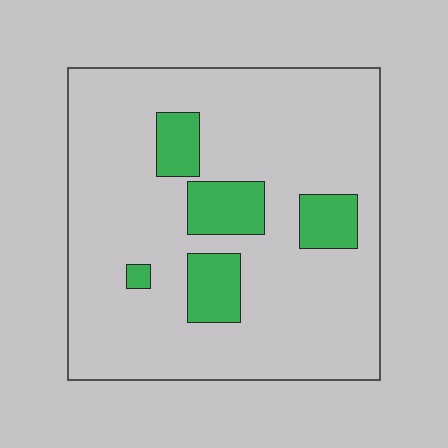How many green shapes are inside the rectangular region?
5.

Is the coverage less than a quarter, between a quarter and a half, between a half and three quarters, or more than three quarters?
Less than a quarter.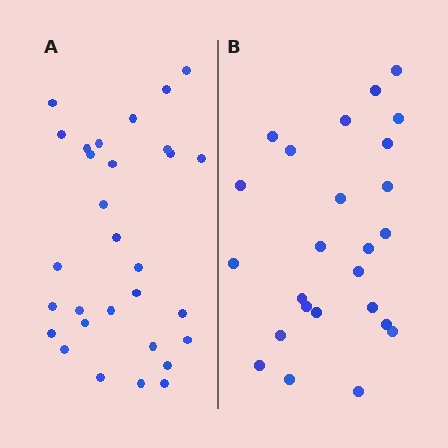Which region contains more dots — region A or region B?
Region A (the left region) has more dots.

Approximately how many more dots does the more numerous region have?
Region A has about 5 more dots than region B.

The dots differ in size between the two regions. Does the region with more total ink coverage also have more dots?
No. Region B has more total ink coverage because its dots are larger, but region A actually contains more individual dots. Total area can be misleading — the number of items is what matters here.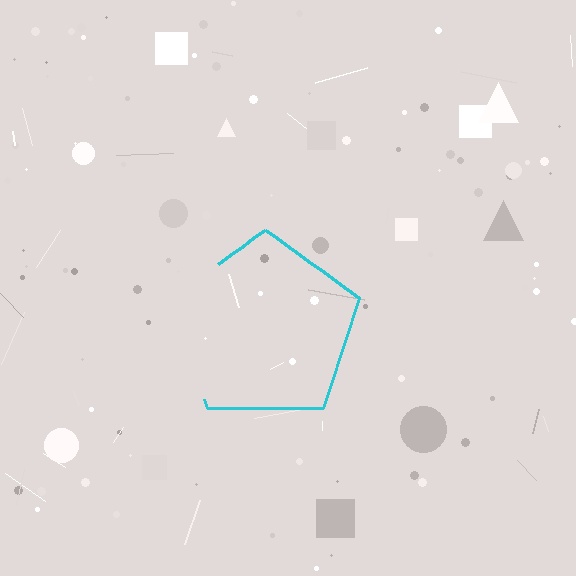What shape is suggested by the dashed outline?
The dashed outline suggests a pentagon.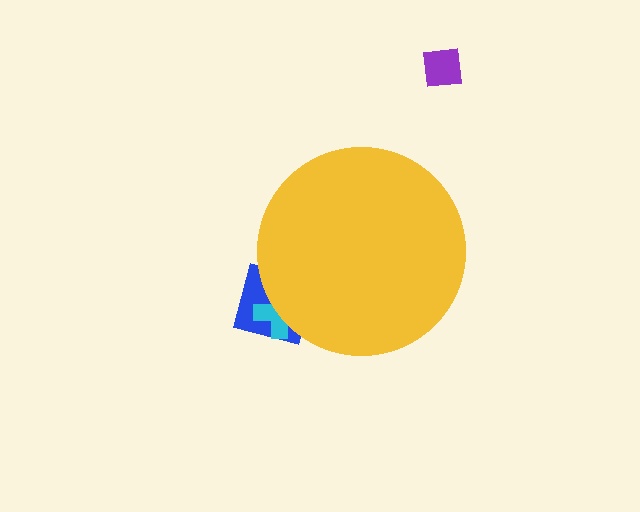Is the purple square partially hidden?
No, the purple square is fully visible.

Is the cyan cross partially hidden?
Yes, the cyan cross is partially hidden behind the yellow circle.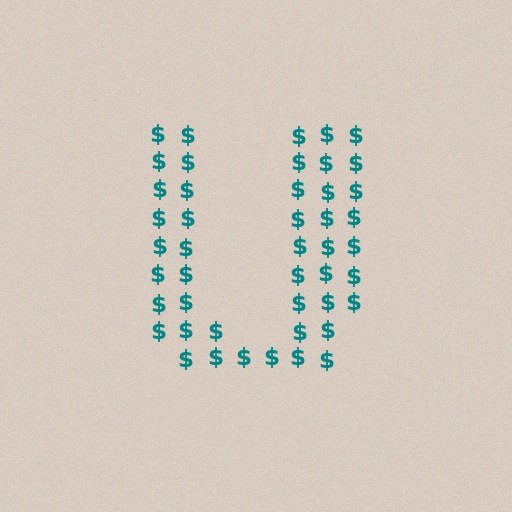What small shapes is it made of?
It is made of small dollar signs.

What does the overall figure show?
The overall figure shows the letter U.